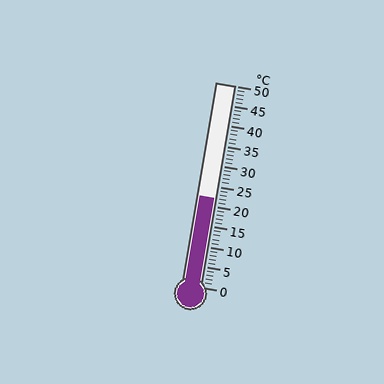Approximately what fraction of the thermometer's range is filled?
The thermometer is filled to approximately 45% of its range.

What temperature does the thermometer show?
The thermometer shows approximately 22°C.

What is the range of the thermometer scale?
The thermometer scale ranges from 0°C to 50°C.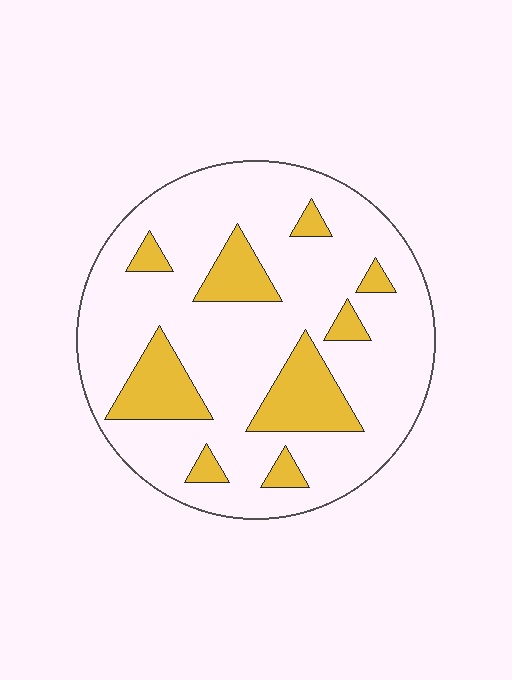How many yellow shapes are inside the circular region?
9.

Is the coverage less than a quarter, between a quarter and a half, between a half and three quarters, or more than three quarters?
Less than a quarter.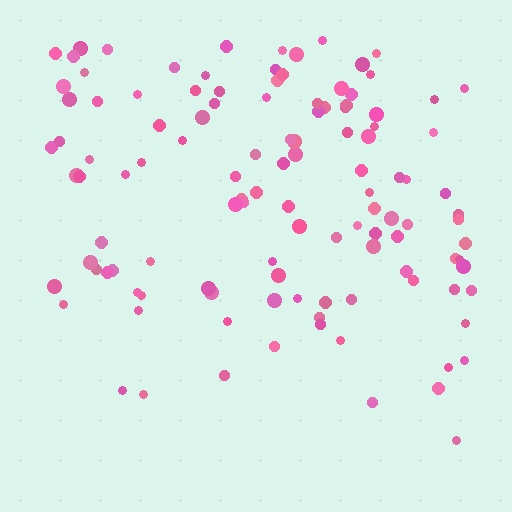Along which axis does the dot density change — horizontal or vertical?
Vertical.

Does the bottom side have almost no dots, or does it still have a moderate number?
Still a moderate number, just noticeably fewer than the top.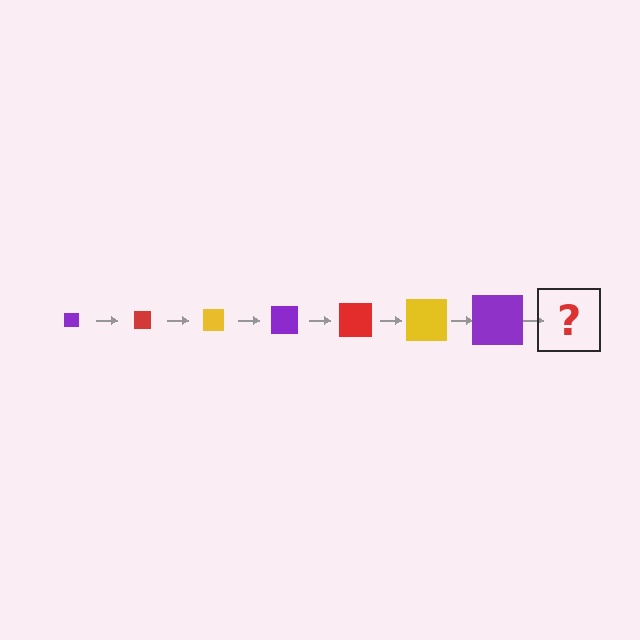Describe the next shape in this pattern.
It should be a red square, larger than the previous one.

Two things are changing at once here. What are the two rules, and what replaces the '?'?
The two rules are that the square grows larger each step and the color cycles through purple, red, and yellow. The '?' should be a red square, larger than the previous one.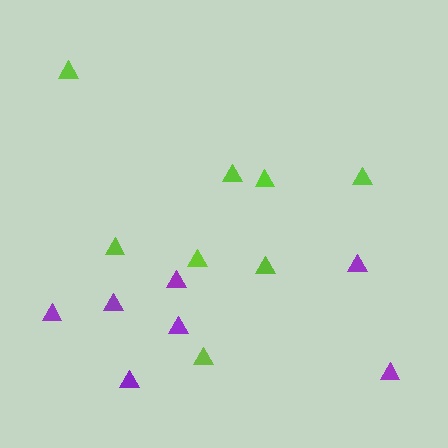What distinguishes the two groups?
There are 2 groups: one group of purple triangles (7) and one group of lime triangles (8).